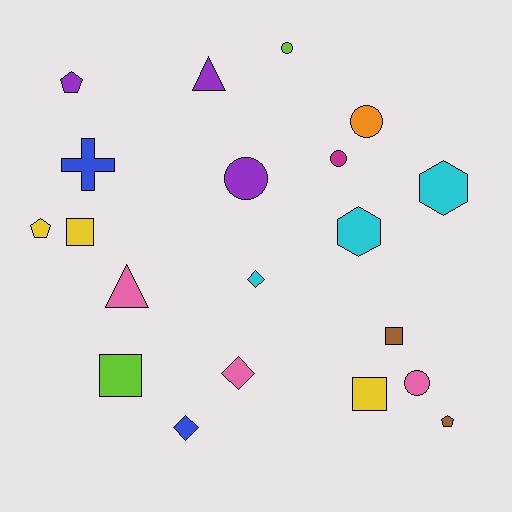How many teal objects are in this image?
There are no teal objects.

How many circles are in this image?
There are 5 circles.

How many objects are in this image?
There are 20 objects.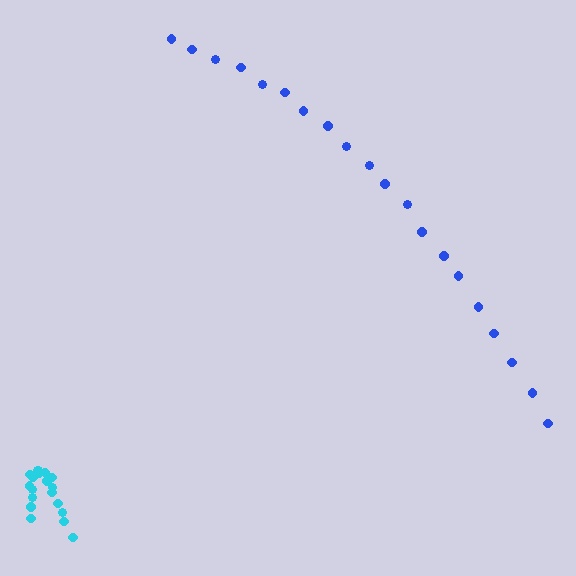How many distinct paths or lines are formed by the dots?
There are 2 distinct paths.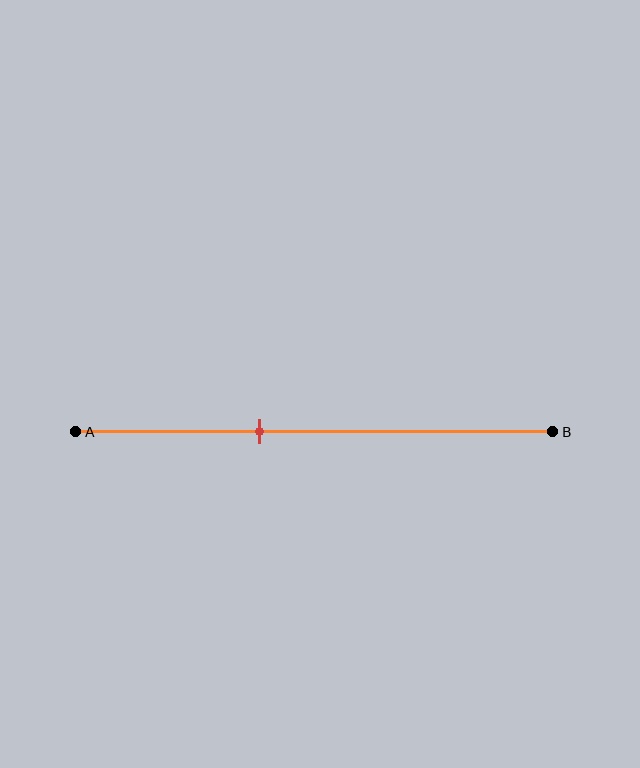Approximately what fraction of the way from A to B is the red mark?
The red mark is approximately 40% of the way from A to B.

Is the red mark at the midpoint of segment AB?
No, the mark is at about 40% from A, not at the 50% midpoint.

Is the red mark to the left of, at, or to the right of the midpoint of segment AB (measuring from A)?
The red mark is to the left of the midpoint of segment AB.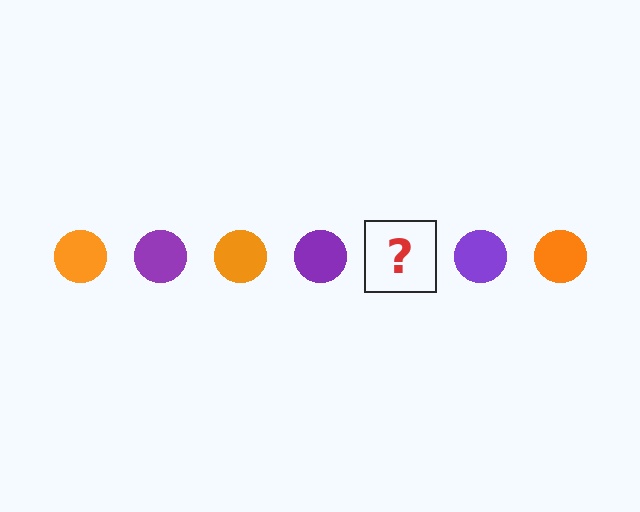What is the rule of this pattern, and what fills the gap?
The rule is that the pattern cycles through orange, purple circles. The gap should be filled with an orange circle.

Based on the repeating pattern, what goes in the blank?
The blank should be an orange circle.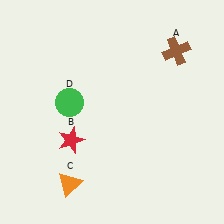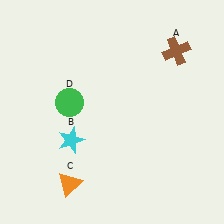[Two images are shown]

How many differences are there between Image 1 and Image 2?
There is 1 difference between the two images.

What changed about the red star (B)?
In Image 1, B is red. In Image 2, it changed to cyan.